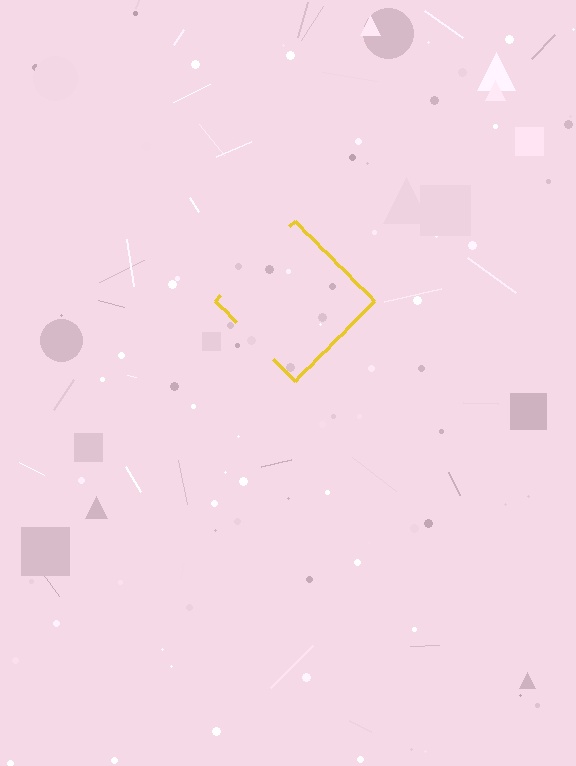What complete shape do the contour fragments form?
The contour fragments form a diamond.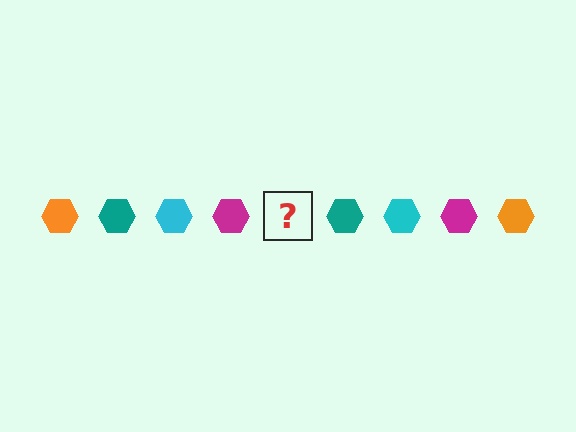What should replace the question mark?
The question mark should be replaced with an orange hexagon.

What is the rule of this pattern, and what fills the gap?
The rule is that the pattern cycles through orange, teal, cyan, magenta hexagons. The gap should be filled with an orange hexagon.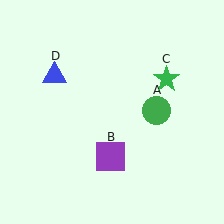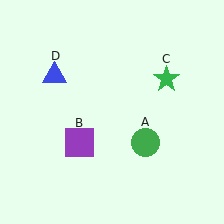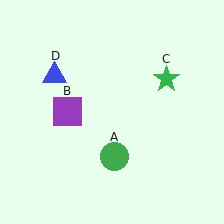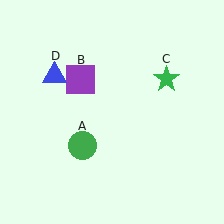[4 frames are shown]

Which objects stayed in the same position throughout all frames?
Green star (object C) and blue triangle (object D) remained stationary.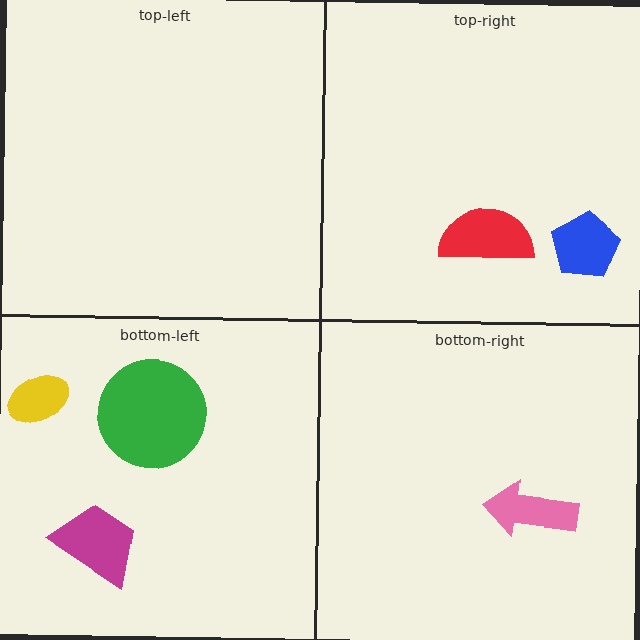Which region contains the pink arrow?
The bottom-right region.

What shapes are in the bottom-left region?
The magenta trapezoid, the green circle, the yellow ellipse.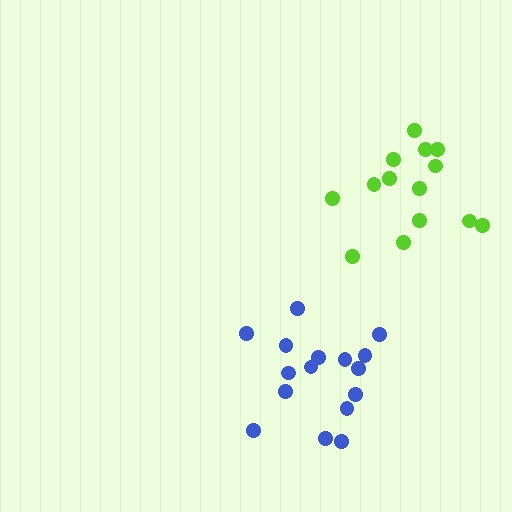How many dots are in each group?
Group 1: 14 dots, Group 2: 16 dots (30 total).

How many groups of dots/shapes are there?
There are 2 groups.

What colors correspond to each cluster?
The clusters are colored: lime, blue.